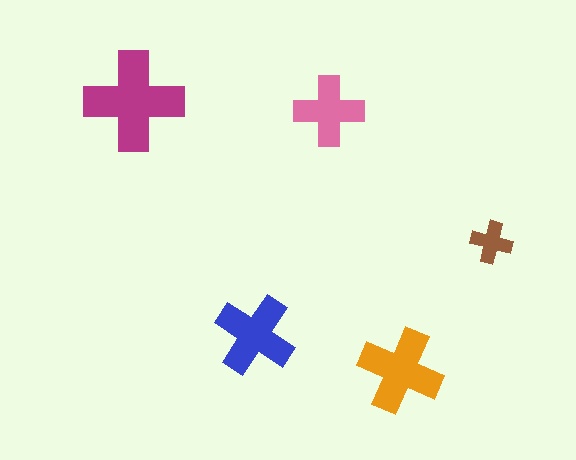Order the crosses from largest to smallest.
the magenta one, the orange one, the blue one, the pink one, the brown one.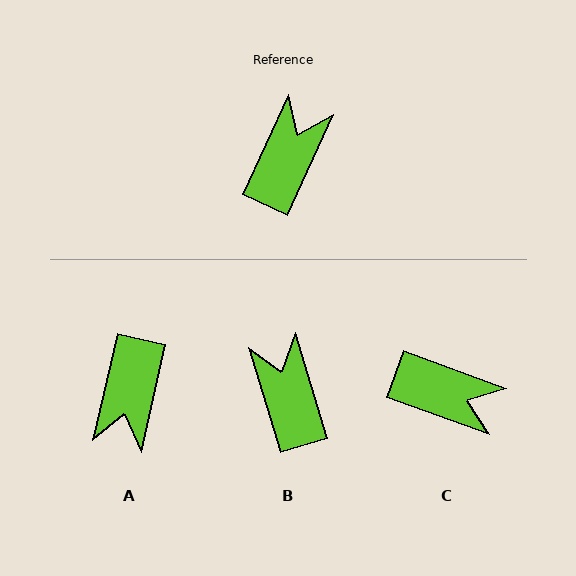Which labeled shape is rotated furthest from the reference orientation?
A, about 169 degrees away.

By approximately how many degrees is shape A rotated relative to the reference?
Approximately 169 degrees clockwise.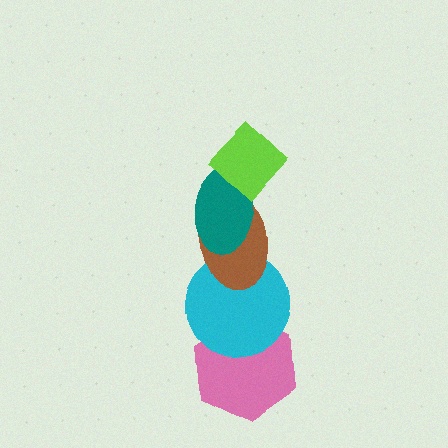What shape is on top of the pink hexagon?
The cyan circle is on top of the pink hexagon.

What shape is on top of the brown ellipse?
The teal ellipse is on top of the brown ellipse.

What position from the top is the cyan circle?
The cyan circle is 4th from the top.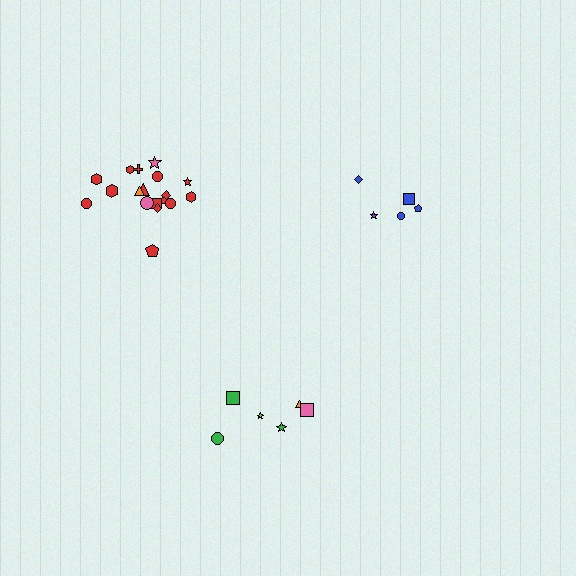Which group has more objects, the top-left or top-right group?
The top-left group.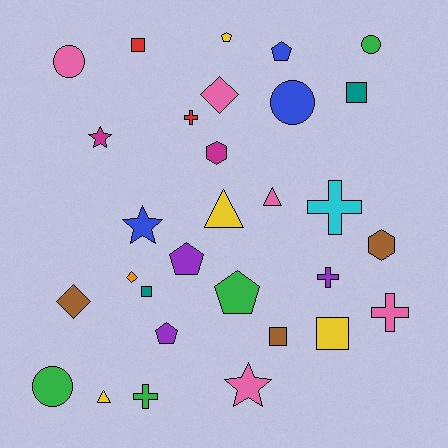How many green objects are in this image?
There are 4 green objects.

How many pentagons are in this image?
There are 5 pentagons.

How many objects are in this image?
There are 30 objects.